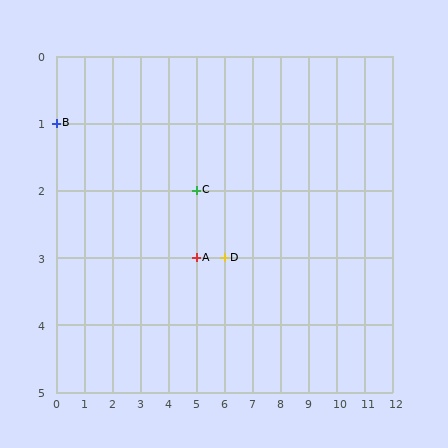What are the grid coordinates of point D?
Point D is at grid coordinates (6, 3).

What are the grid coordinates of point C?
Point C is at grid coordinates (5, 2).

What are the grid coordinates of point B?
Point B is at grid coordinates (0, 1).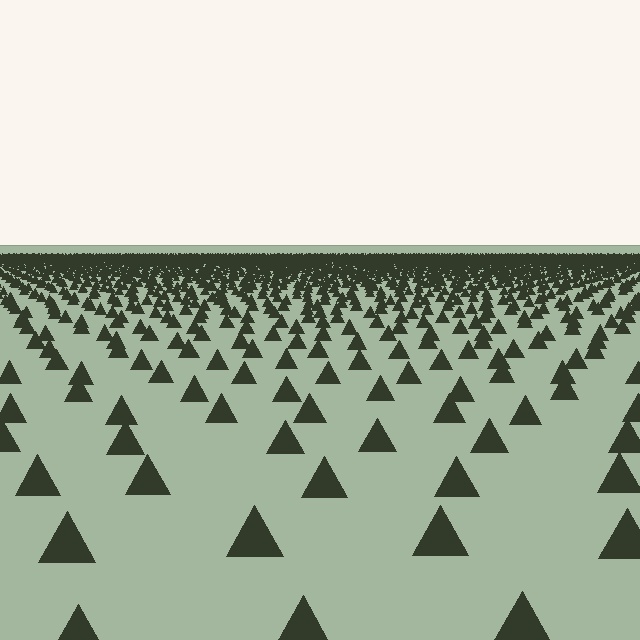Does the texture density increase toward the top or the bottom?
Density increases toward the top.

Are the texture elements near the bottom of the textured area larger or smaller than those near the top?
Larger. Near the bottom, elements are closer to the viewer and appear at a bigger on-screen size.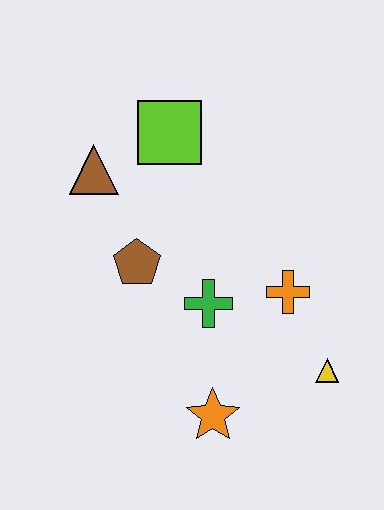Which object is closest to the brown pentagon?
The green cross is closest to the brown pentagon.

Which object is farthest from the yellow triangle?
The brown triangle is farthest from the yellow triangle.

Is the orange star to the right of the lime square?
Yes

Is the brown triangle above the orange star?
Yes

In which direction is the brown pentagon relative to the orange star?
The brown pentagon is above the orange star.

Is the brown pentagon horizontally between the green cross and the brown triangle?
Yes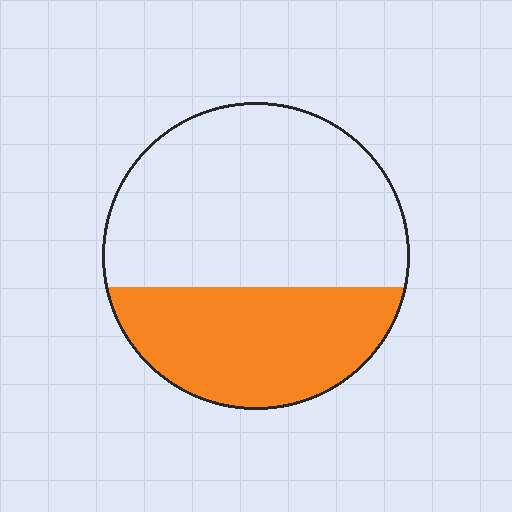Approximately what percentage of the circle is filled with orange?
Approximately 35%.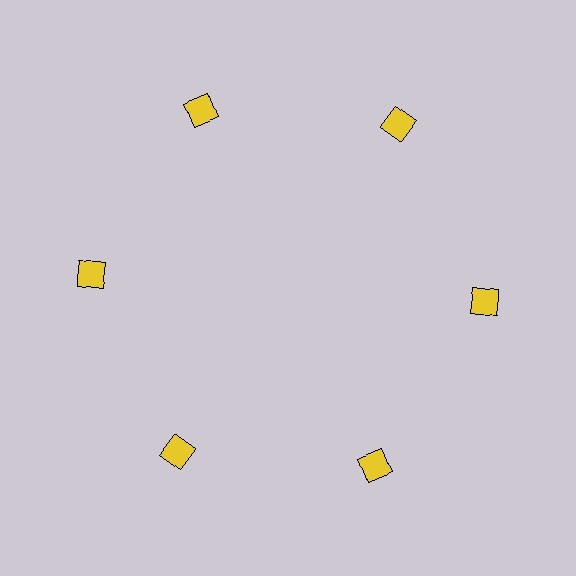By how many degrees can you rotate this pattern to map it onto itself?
The pattern maps onto itself every 60 degrees of rotation.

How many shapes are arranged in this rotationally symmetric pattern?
There are 6 shapes, arranged in 6 groups of 1.